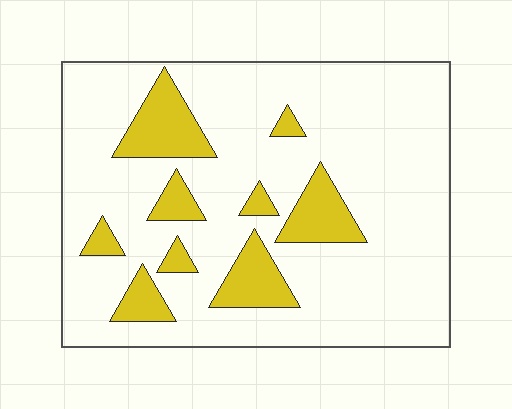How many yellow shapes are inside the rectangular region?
9.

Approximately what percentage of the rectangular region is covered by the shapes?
Approximately 15%.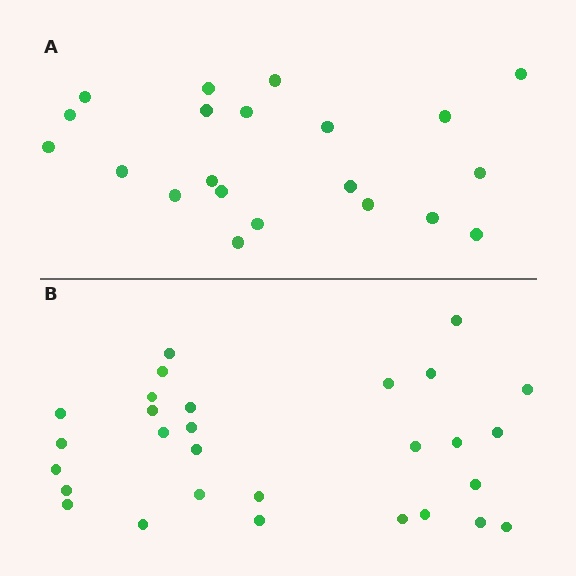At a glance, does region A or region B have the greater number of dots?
Region B (the bottom region) has more dots.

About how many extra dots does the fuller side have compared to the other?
Region B has roughly 8 or so more dots than region A.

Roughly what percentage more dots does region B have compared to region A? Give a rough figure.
About 40% more.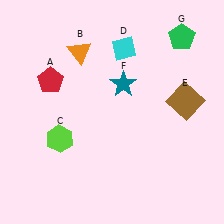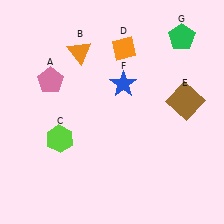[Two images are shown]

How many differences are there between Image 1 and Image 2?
There are 3 differences between the two images.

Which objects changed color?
A changed from red to pink. D changed from cyan to orange. F changed from teal to blue.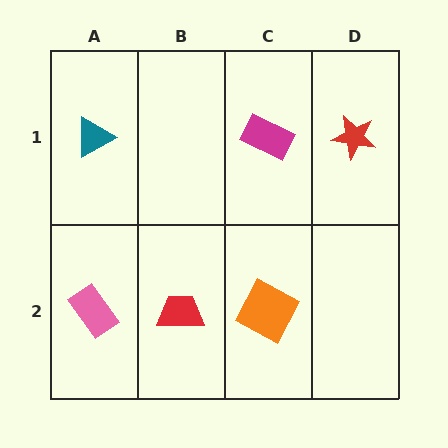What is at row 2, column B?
A red trapezoid.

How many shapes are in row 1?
3 shapes.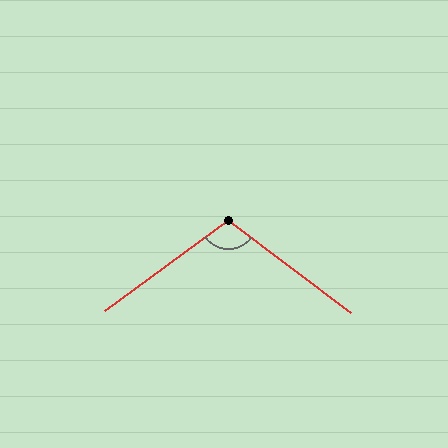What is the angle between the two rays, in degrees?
Approximately 107 degrees.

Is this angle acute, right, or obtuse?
It is obtuse.